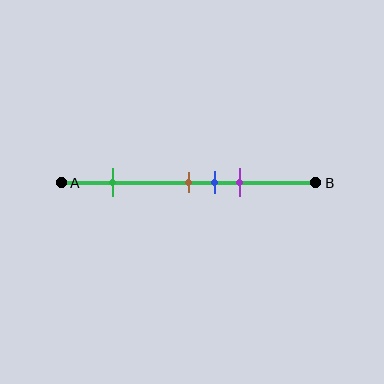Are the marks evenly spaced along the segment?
No, the marks are not evenly spaced.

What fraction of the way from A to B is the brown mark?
The brown mark is approximately 50% (0.5) of the way from A to B.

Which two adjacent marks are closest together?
The brown and blue marks are the closest adjacent pair.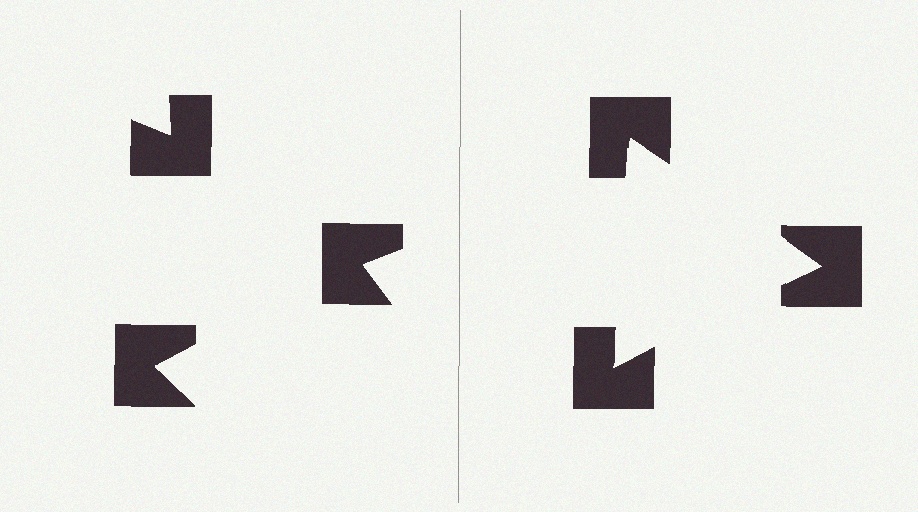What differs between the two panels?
The notched squares are positioned identically on both sides; only the wedge orientations differ. On the right they align to a triangle; on the left they are misaligned.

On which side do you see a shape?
An illusory triangle appears on the right side. On the left side the wedge cuts are rotated, so no coherent shape forms.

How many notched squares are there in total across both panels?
6 — 3 on each side.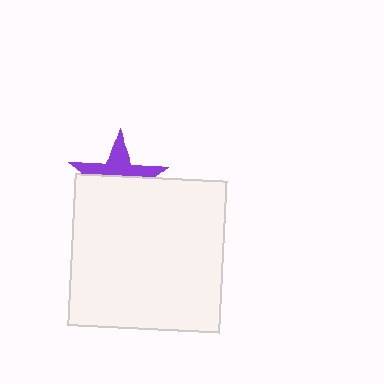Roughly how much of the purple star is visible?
A small part of it is visible (roughly 45%).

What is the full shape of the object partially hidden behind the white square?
The partially hidden object is a purple star.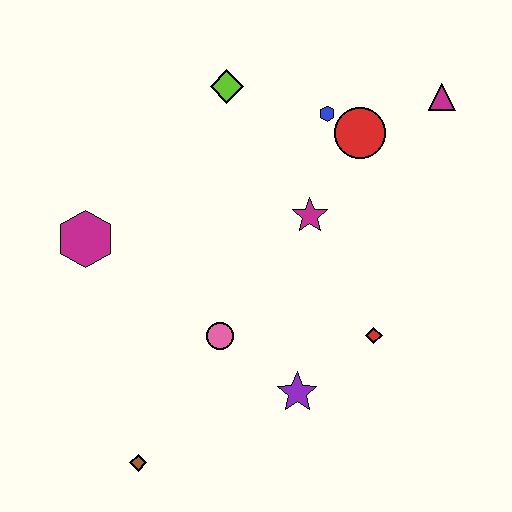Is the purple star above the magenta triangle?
No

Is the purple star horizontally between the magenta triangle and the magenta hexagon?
Yes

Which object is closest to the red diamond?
The purple star is closest to the red diamond.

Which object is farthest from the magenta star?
The brown diamond is farthest from the magenta star.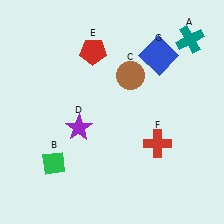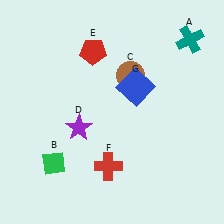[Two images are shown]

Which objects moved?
The objects that moved are: the red cross (F), the blue square (G).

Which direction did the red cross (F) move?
The red cross (F) moved left.